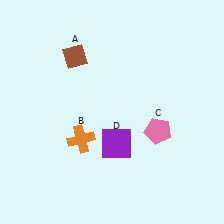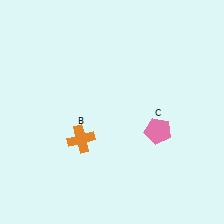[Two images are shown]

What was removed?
The brown diamond (A), the purple square (D) were removed in Image 2.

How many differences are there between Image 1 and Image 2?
There are 2 differences between the two images.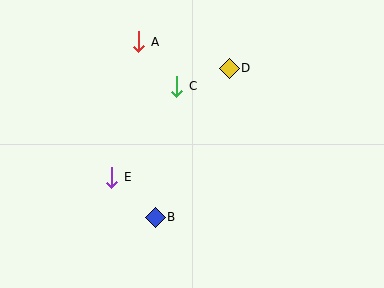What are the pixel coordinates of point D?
Point D is at (229, 68).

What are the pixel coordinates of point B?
Point B is at (155, 217).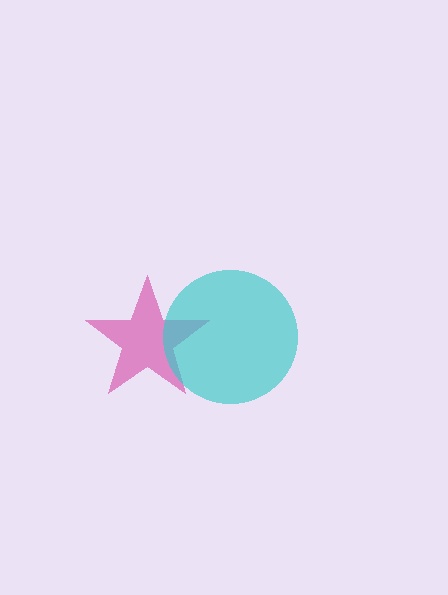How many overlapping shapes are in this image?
There are 2 overlapping shapes in the image.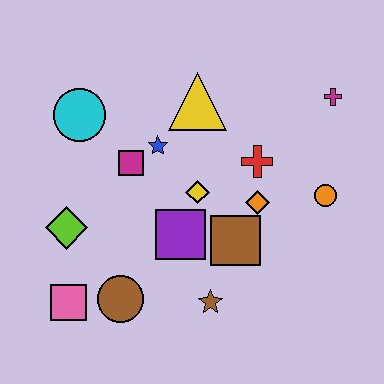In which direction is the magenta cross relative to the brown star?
The magenta cross is above the brown star.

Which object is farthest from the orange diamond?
The pink square is farthest from the orange diamond.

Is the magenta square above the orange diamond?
Yes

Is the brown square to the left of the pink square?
No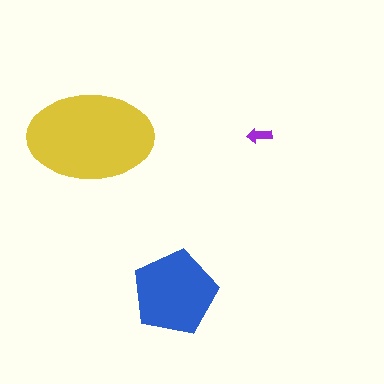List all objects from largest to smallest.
The yellow ellipse, the blue pentagon, the purple arrow.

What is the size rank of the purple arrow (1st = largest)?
3rd.